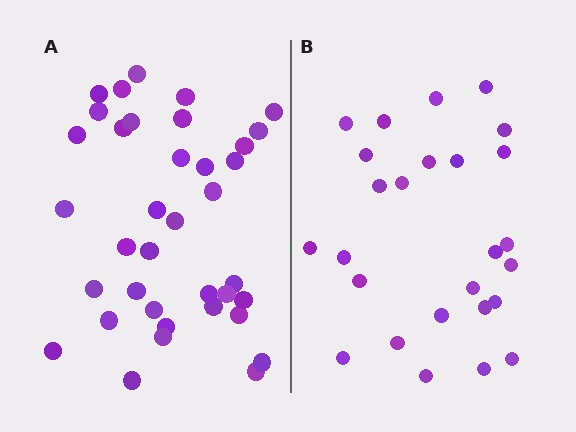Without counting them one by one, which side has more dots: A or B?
Region A (the left region) has more dots.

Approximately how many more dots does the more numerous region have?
Region A has roughly 12 or so more dots than region B.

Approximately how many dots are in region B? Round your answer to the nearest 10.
About 30 dots. (The exact count is 26, which rounds to 30.)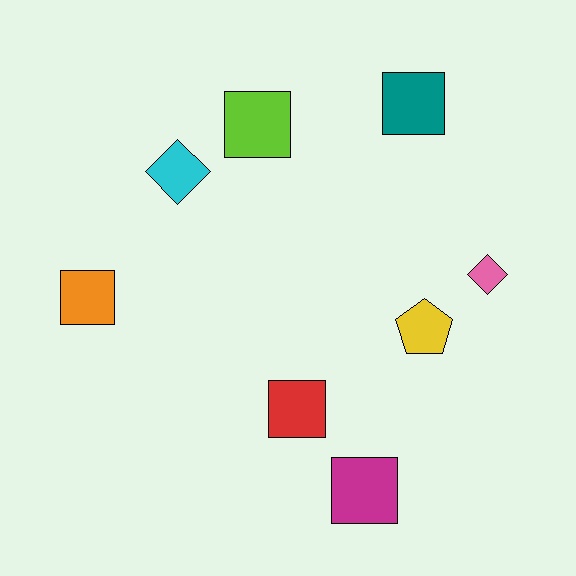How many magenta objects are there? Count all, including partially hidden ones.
There is 1 magenta object.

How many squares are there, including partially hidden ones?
There are 5 squares.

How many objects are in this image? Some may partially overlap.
There are 8 objects.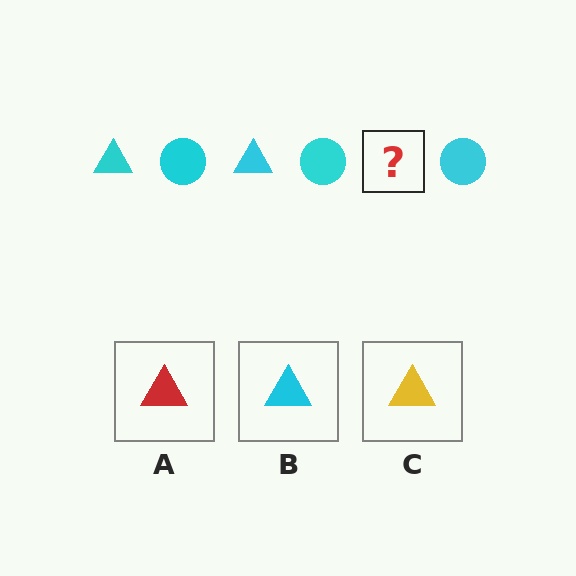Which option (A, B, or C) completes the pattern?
B.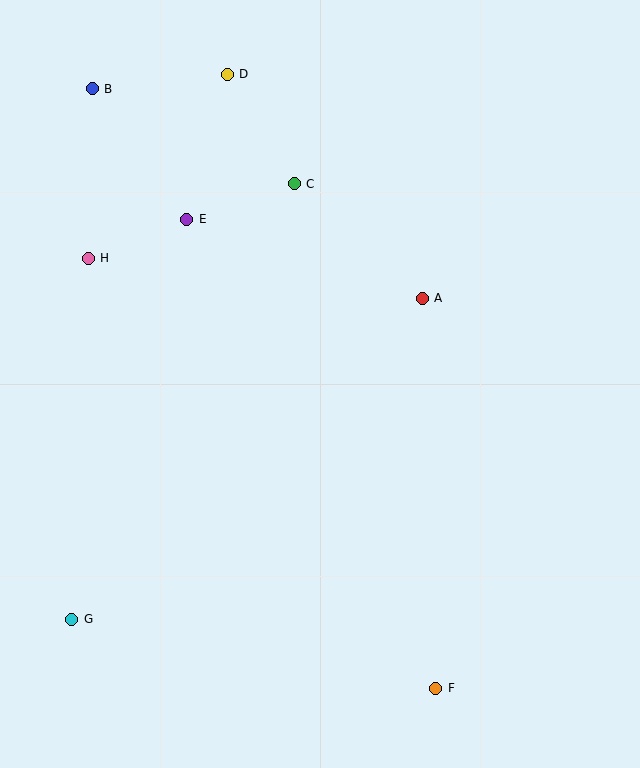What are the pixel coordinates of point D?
Point D is at (227, 74).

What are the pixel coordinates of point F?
Point F is at (436, 688).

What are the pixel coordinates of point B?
Point B is at (92, 89).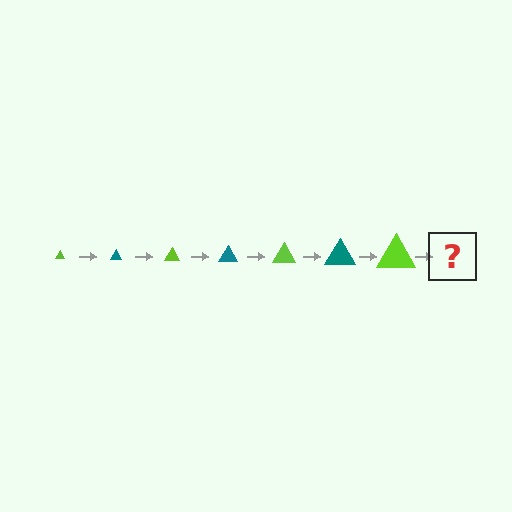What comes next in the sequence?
The next element should be a teal triangle, larger than the previous one.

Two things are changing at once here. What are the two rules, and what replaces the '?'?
The two rules are that the triangle grows larger each step and the color cycles through lime and teal. The '?' should be a teal triangle, larger than the previous one.